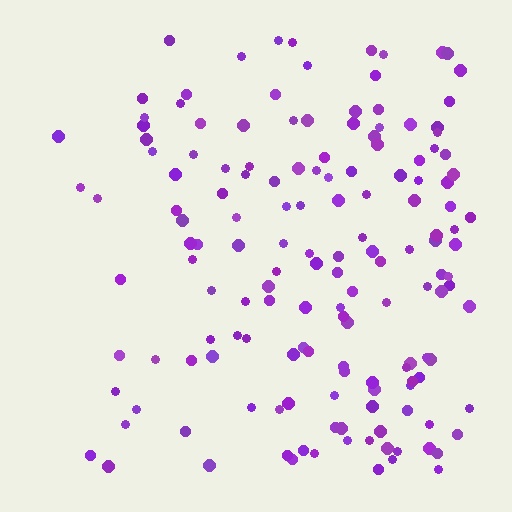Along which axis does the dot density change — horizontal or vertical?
Horizontal.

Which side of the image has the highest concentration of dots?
The right.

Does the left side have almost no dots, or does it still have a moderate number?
Still a moderate number, just noticeably fewer than the right.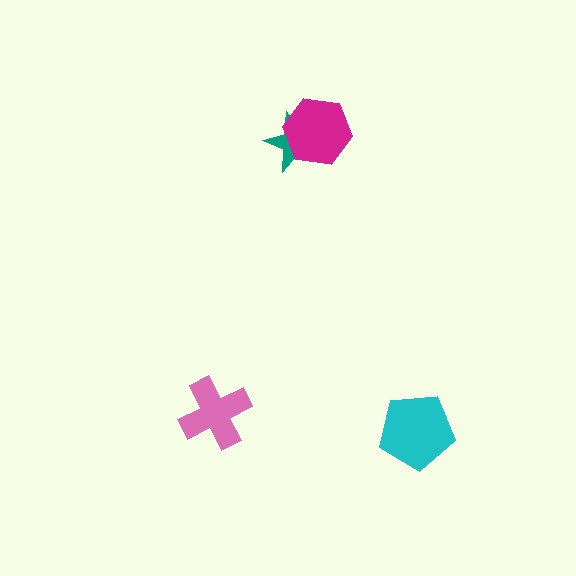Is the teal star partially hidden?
Yes, it is partially covered by another shape.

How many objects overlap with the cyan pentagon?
0 objects overlap with the cyan pentagon.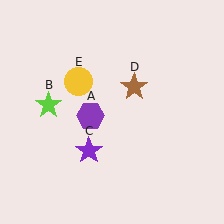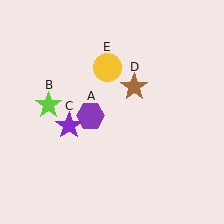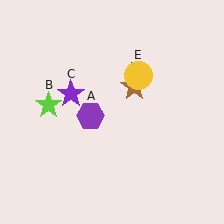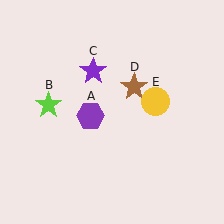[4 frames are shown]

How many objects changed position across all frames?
2 objects changed position: purple star (object C), yellow circle (object E).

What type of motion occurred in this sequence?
The purple star (object C), yellow circle (object E) rotated clockwise around the center of the scene.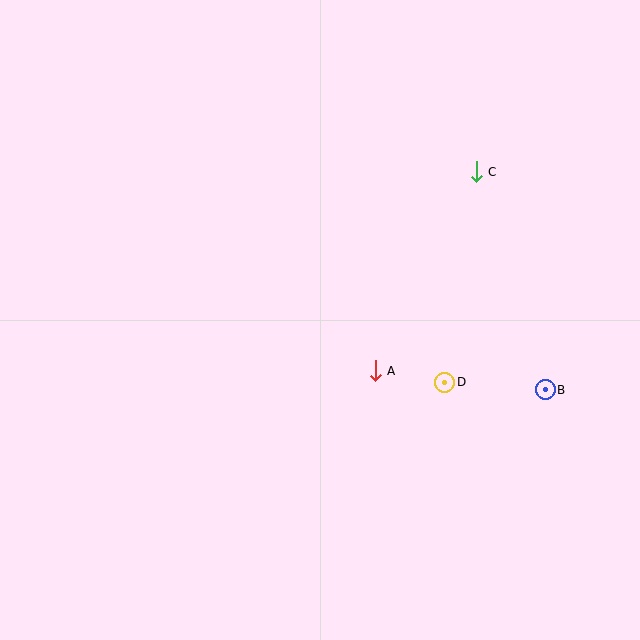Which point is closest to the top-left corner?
Point C is closest to the top-left corner.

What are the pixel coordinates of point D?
Point D is at (445, 382).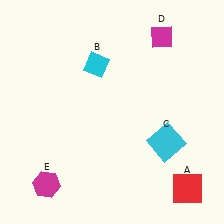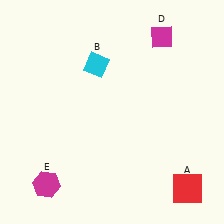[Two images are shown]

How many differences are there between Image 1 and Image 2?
There is 1 difference between the two images.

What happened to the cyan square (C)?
The cyan square (C) was removed in Image 2. It was in the bottom-right area of Image 1.